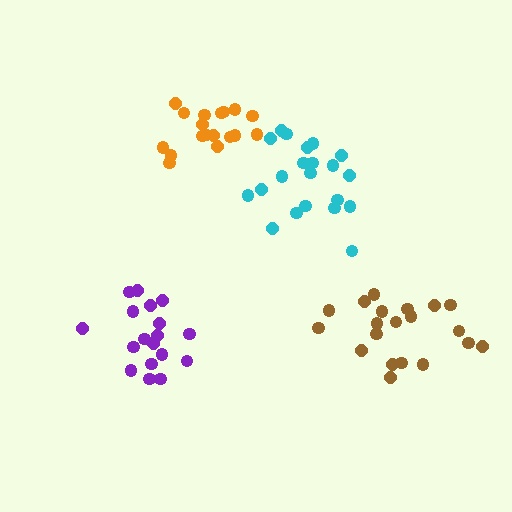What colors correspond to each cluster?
The clusters are colored: orange, brown, purple, cyan.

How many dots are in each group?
Group 1: 18 dots, Group 2: 20 dots, Group 3: 18 dots, Group 4: 21 dots (77 total).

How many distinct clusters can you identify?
There are 4 distinct clusters.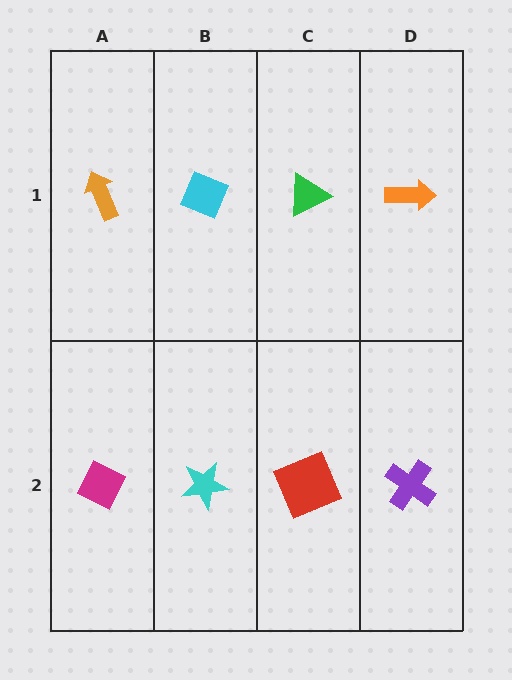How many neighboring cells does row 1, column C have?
3.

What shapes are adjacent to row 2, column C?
A green triangle (row 1, column C), a cyan star (row 2, column B), a purple cross (row 2, column D).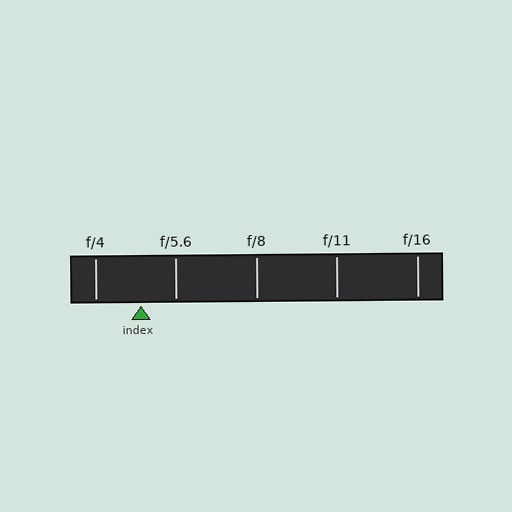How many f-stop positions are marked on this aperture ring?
There are 5 f-stop positions marked.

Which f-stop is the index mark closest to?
The index mark is closest to f/5.6.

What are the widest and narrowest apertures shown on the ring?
The widest aperture shown is f/4 and the narrowest is f/16.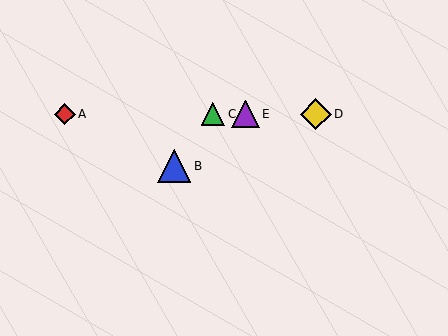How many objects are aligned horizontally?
4 objects (A, C, D, E) are aligned horizontally.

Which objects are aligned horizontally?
Objects A, C, D, E are aligned horizontally.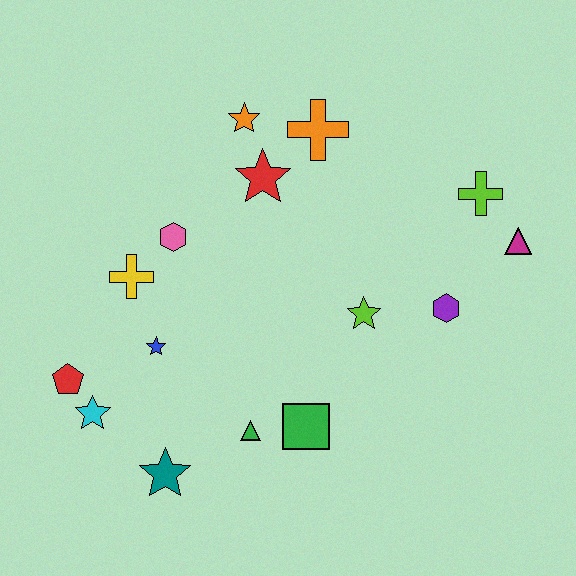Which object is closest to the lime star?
The purple hexagon is closest to the lime star.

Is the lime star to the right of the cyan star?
Yes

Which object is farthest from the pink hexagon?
The magenta triangle is farthest from the pink hexagon.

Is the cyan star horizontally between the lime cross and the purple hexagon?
No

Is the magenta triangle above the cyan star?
Yes